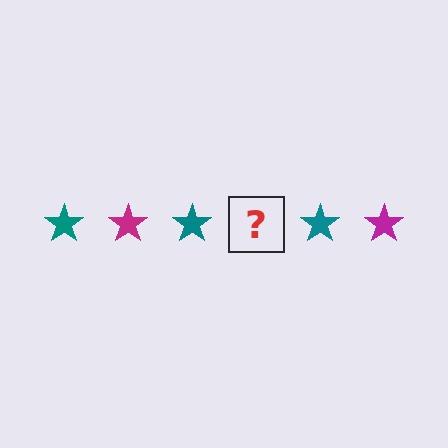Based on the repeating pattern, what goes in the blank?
The blank should be a magenta star.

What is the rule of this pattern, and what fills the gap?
The rule is that the pattern cycles through teal, magenta stars. The gap should be filled with a magenta star.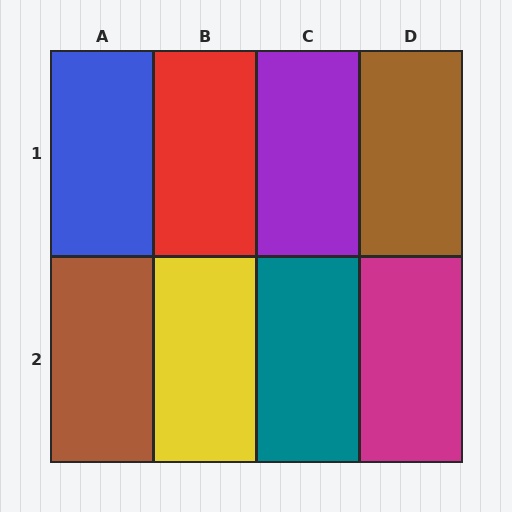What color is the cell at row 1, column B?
Red.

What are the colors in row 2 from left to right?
Brown, yellow, teal, magenta.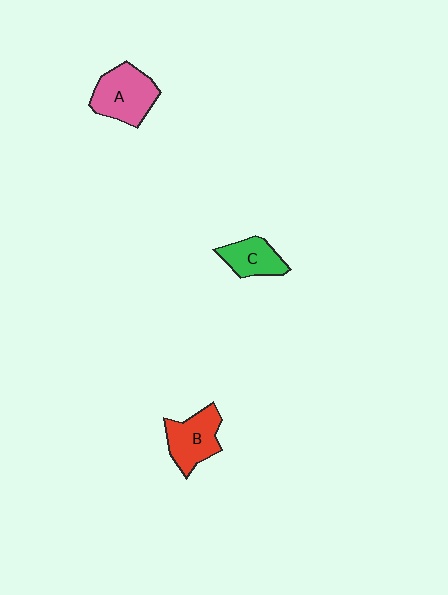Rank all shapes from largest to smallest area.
From largest to smallest: A (pink), B (red), C (green).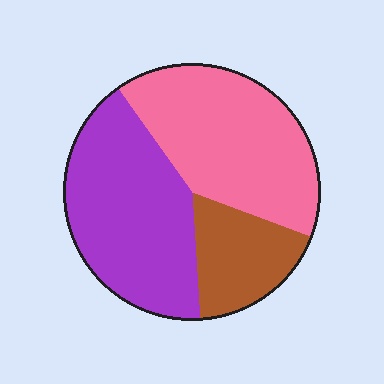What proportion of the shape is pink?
Pink takes up between a third and a half of the shape.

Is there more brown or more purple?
Purple.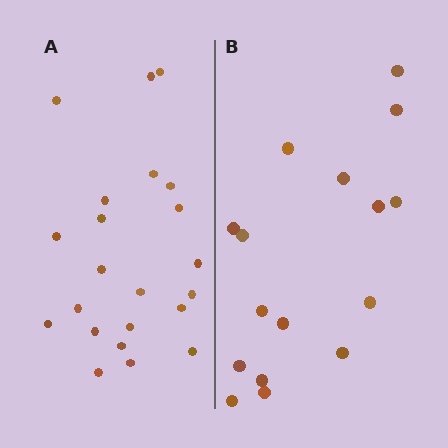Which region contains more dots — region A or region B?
Region A (the left region) has more dots.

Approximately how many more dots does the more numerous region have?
Region A has about 6 more dots than region B.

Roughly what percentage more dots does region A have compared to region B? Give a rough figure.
About 40% more.